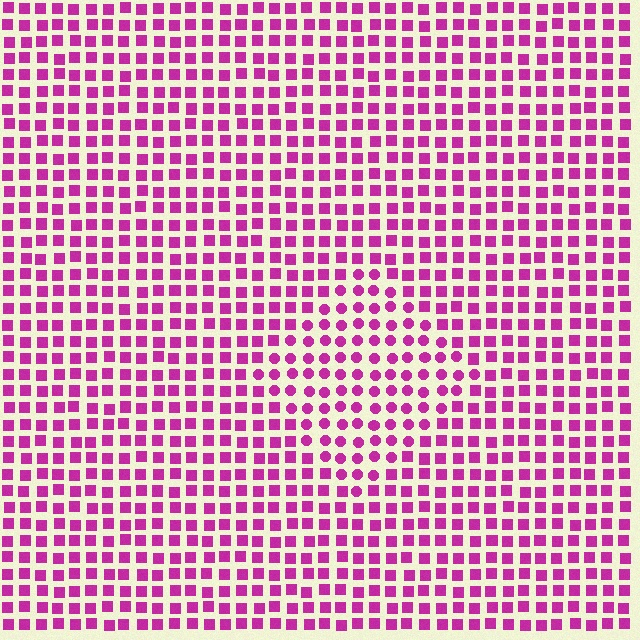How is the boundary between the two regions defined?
The boundary is defined by a change in element shape: circles inside vs. squares outside. All elements share the same color and spacing.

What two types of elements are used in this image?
The image uses circles inside the diamond region and squares outside it.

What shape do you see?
I see a diamond.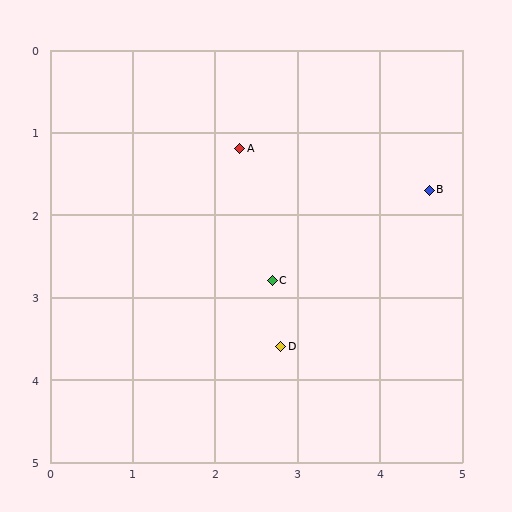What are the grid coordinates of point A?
Point A is at approximately (2.3, 1.2).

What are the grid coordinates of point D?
Point D is at approximately (2.8, 3.6).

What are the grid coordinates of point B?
Point B is at approximately (4.6, 1.7).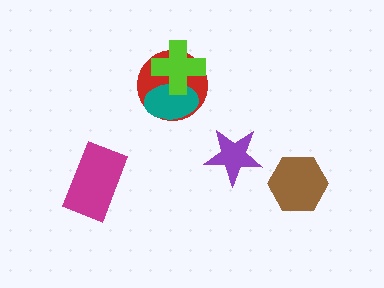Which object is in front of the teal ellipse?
The lime cross is in front of the teal ellipse.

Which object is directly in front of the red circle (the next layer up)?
The teal ellipse is directly in front of the red circle.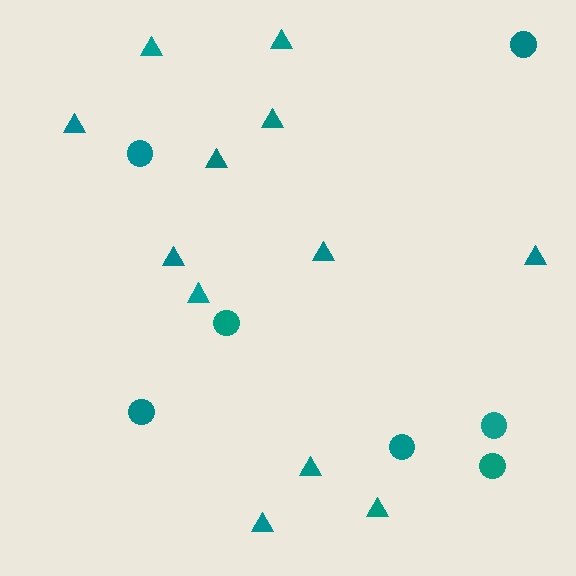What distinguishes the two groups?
There are 2 groups: one group of triangles (12) and one group of circles (7).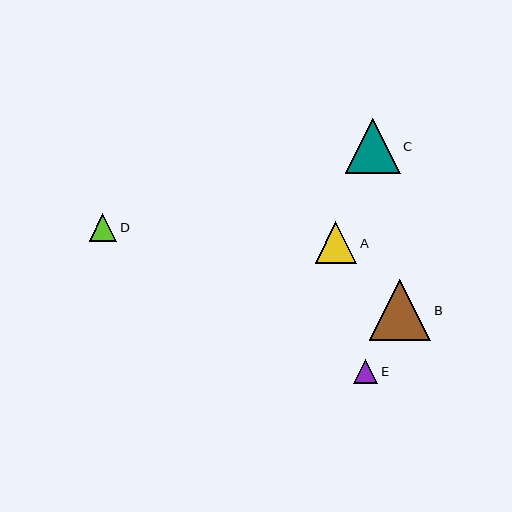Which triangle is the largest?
Triangle B is the largest with a size of approximately 61 pixels.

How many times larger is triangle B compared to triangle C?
Triangle B is approximately 1.1 times the size of triangle C.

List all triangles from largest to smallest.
From largest to smallest: B, C, A, D, E.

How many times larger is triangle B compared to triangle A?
Triangle B is approximately 1.5 times the size of triangle A.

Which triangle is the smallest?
Triangle E is the smallest with a size of approximately 24 pixels.